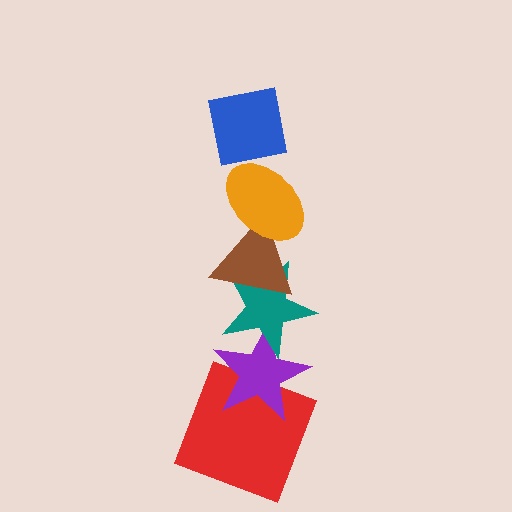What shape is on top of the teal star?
The brown triangle is on top of the teal star.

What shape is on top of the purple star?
The teal star is on top of the purple star.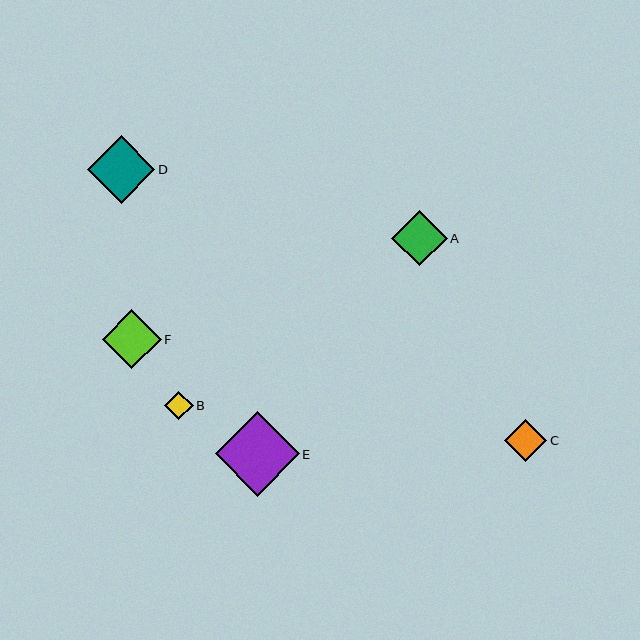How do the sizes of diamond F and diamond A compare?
Diamond F and diamond A are approximately the same size.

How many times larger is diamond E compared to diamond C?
Diamond E is approximately 2.0 times the size of diamond C.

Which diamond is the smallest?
Diamond B is the smallest with a size of approximately 28 pixels.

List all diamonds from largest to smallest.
From largest to smallest: E, D, F, A, C, B.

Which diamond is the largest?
Diamond E is the largest with a size of approximately 84 pixels.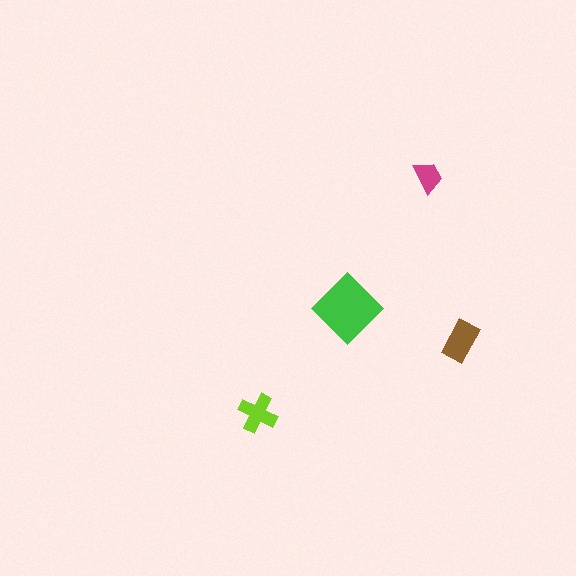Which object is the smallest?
The magenta trapezoid.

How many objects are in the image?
There are 4 objects in the image.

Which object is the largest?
The green diamond.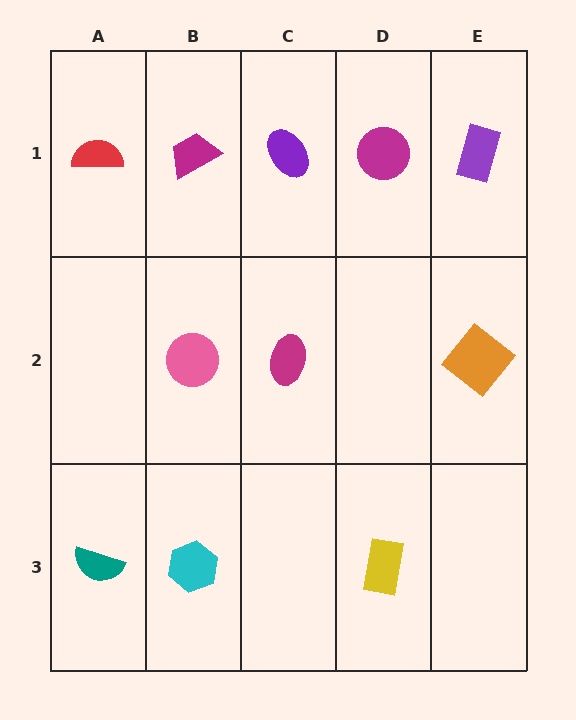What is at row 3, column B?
A cyan hexagon.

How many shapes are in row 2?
3 shapes.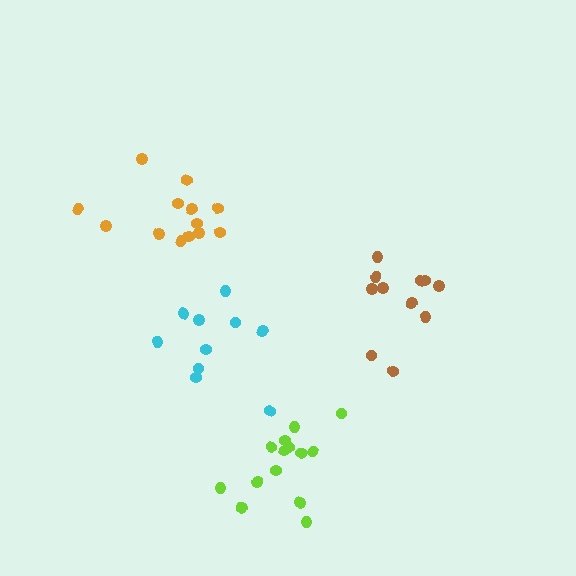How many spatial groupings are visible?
There are 4 spatial groupings.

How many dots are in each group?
Group 1: 13 dots, Group 2: 10 dots, Group 3: 11 dots, Group 4: 14 dots (48 total).